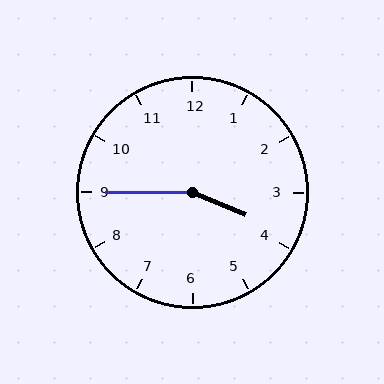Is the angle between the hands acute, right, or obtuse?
It is obtuse.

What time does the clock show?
3:45.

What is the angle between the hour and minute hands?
Approximately 158 degrees.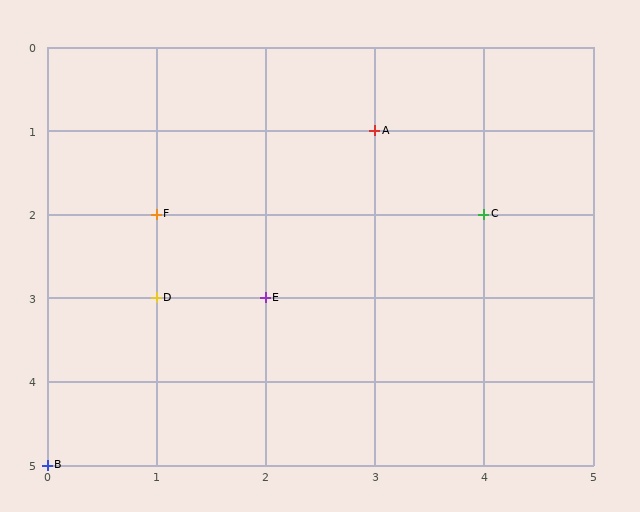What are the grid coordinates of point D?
Point D is at grid coordinates (1, 3).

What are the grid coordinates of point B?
Point B is at grid coordinates (0, 5).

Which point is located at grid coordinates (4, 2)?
Point C is at (4, 2).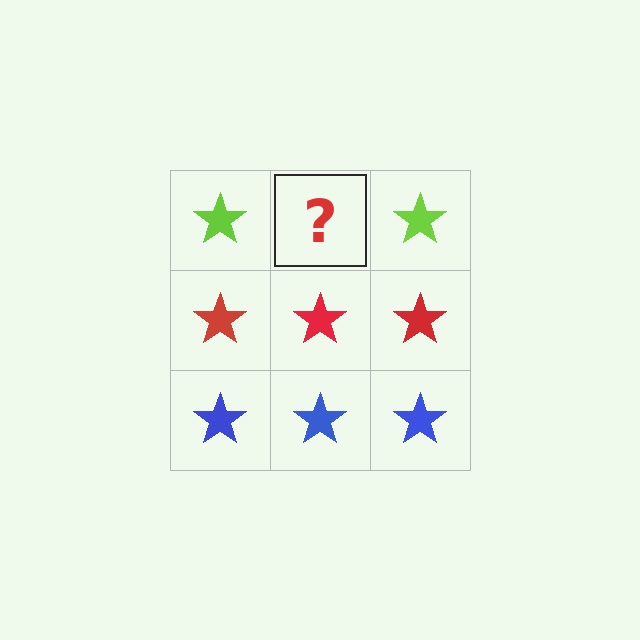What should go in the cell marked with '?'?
The missing cell should contain a lime star.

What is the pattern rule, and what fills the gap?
The rule is that each row has a consistent color. The gap should be filled with a lime star.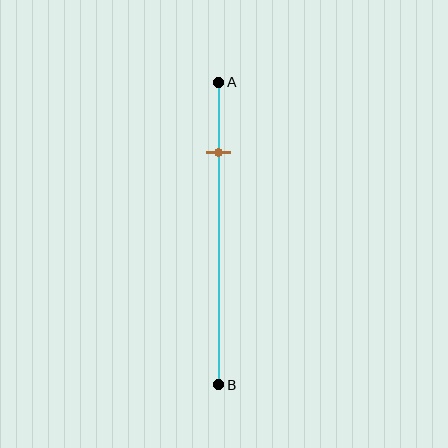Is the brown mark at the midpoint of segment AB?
No, the mark is at about 25% from A, not at the 50% midpoint.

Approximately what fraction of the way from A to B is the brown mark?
The brown mark is approximately 25% of the way from A to B.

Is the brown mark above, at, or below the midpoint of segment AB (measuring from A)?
The brown mark is above the midpoint of segment AB.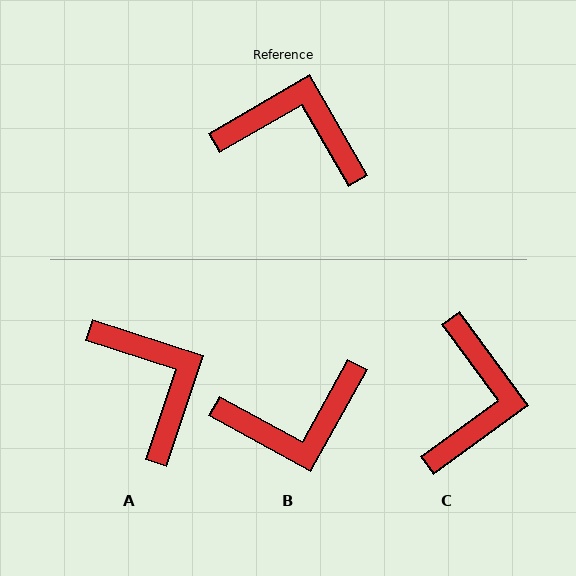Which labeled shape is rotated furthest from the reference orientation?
B, about 149 degrees away.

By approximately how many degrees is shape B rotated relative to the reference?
Approximately 149 degrees clockwise.